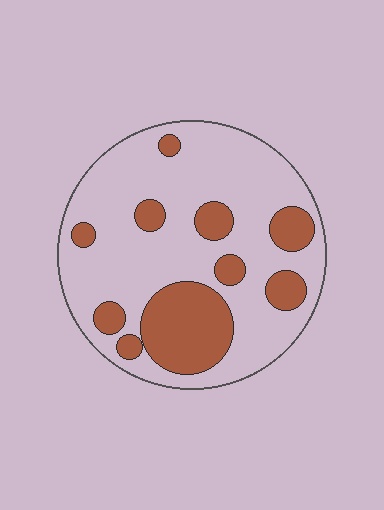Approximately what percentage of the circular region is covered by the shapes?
Approximately 25%.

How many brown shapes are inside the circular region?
10.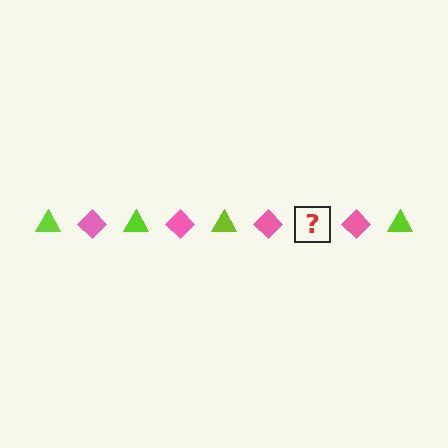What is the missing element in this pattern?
The missing element is a lime triangle.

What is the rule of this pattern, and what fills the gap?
The rule is that the pattern alternates between lime triangle and pink diamond. The gap should be filled with a lime triangle.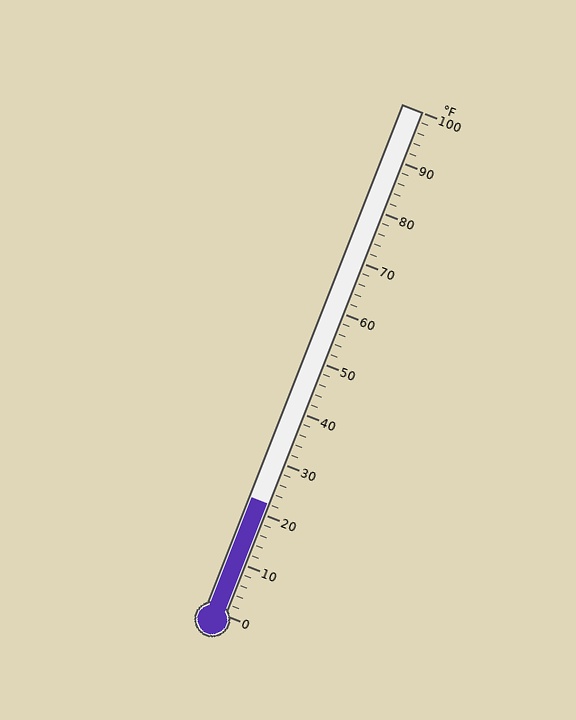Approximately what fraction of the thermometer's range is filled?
The thermometer is filled to approximately 20% of its range.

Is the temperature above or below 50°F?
The temperature is below 50°F.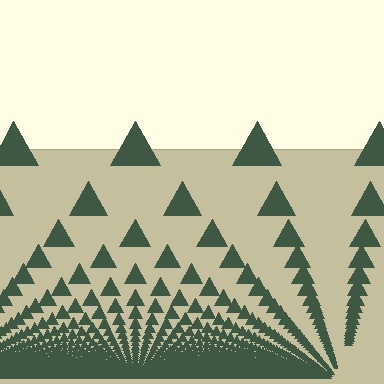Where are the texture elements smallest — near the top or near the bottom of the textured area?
Near the bottom.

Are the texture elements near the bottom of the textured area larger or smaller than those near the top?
Smaller. The gradient is inverted — elements near the bottom are smaller and denser.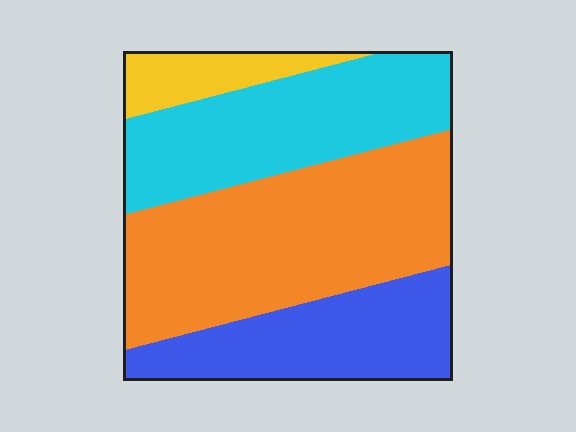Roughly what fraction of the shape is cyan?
Cyan covers 28% of the shape.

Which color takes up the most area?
Orange, at roughly 40%.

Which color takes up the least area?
Yellow, at roughly 10%.